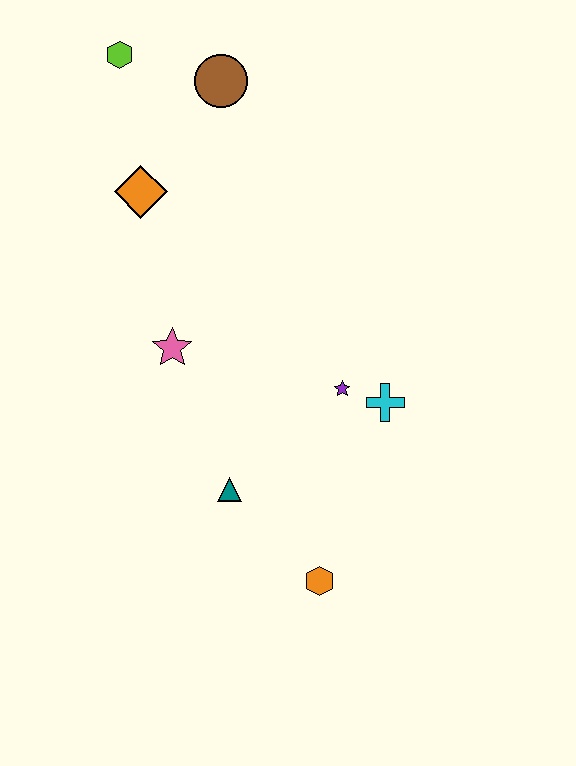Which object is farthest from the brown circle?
The orange hexagon is farthest from the brown circle.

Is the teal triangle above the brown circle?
No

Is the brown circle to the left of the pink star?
No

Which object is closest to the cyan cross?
The purple star is closest to the cyan cross.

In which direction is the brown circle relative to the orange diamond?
The brown circle is above the orange diamond.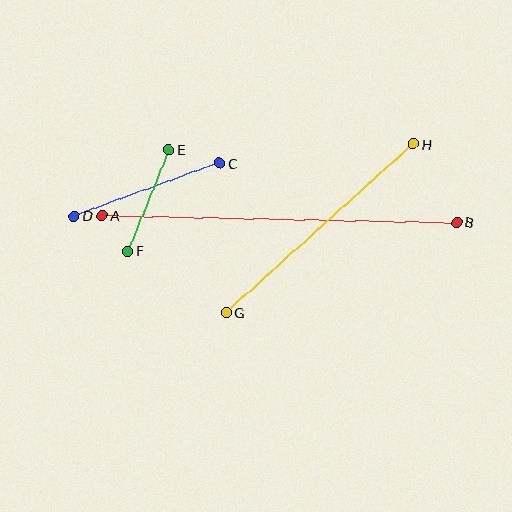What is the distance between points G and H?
The distance is approximately 252 pixels.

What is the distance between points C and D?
The distance is approximately 155 pixels.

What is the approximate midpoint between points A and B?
The midpoint is at approximately (279, 219) pixels.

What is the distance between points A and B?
The distance is approximately 354 pixels.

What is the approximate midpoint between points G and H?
The midpoint is at approximately (319, 228) pixels.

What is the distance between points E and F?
The distance is approximately 110 pixels.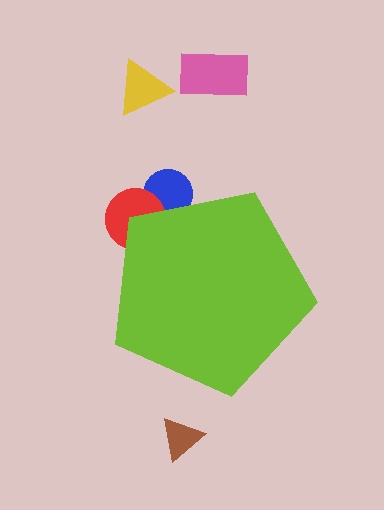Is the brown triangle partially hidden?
No, the brown triangle is fully visible.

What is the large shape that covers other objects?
A lime pentagon.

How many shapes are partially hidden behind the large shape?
2 shapes are partially hidden.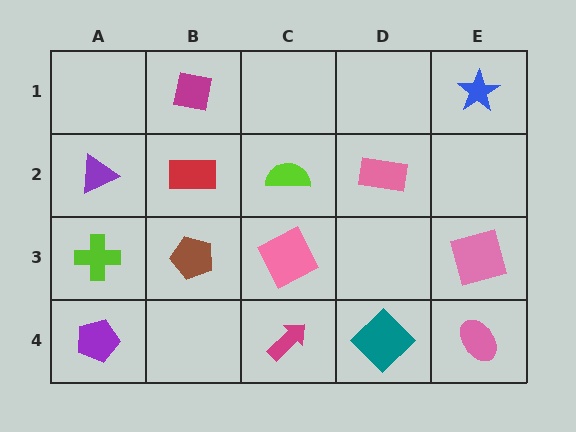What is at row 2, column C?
A lime semicircle.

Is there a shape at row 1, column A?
No, that cell is empty.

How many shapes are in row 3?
4 shapes.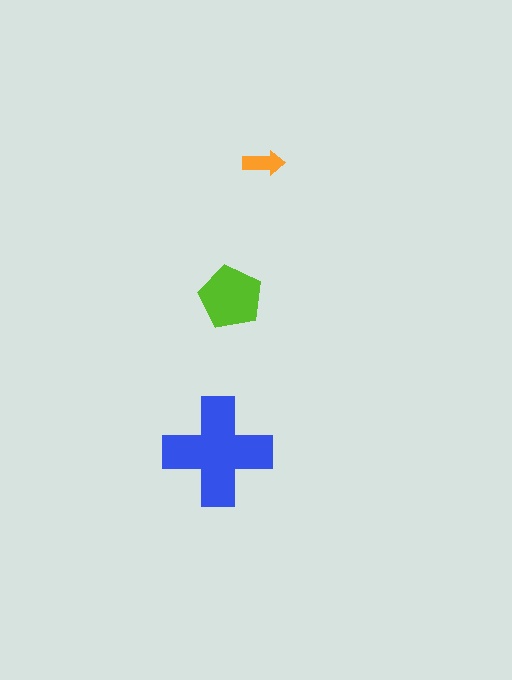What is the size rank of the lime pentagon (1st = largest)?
2nd.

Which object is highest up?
The orange arrow is topmost.